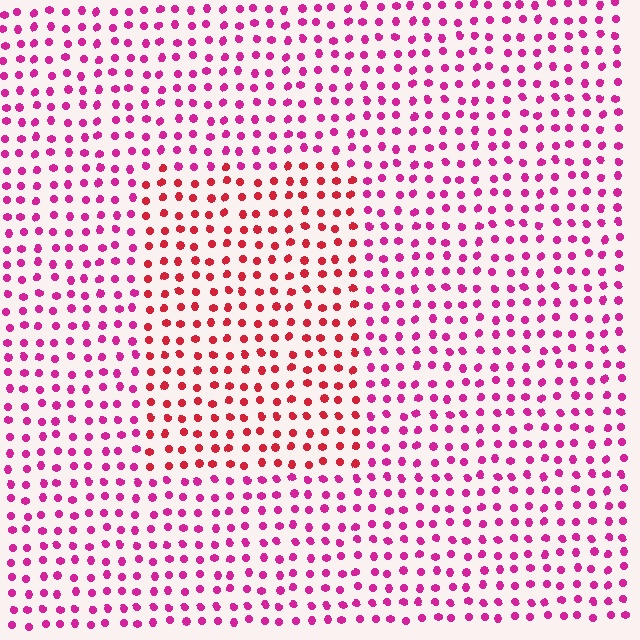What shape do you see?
I see a rectangle.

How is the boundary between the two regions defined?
The boundary is defined purely by a slight shift in hue (about 33 degrees). Spacing, size, and orientation are identical on both sides.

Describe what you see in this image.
The image is filled with small magenta elements in a uniform arrangement. A rectangle-shaped region is visible where the elements are tinted to a slightly different hue, forming a subtle color boundary.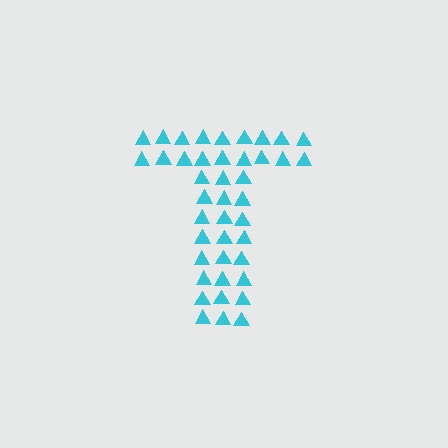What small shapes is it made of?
It is made of small triangles.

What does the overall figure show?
The overall figure shows the letter T.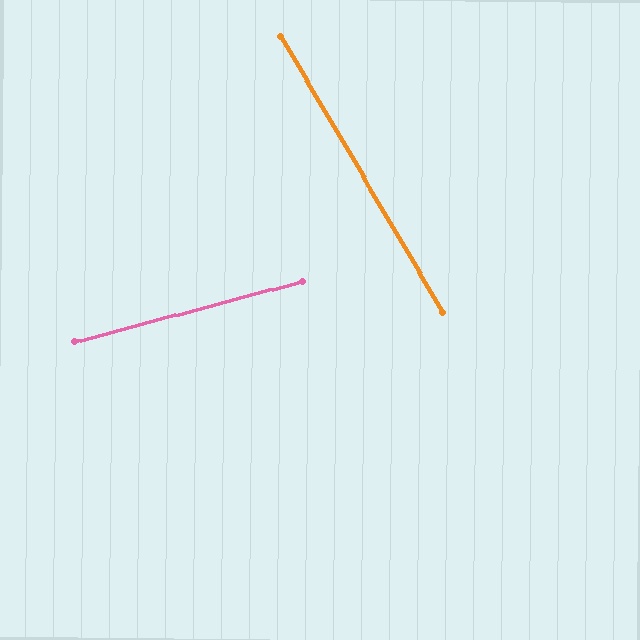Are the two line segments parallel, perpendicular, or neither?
Neither parallel nor perpendicular — they differ by about 74°.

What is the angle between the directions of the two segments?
Approximately 74 degrees.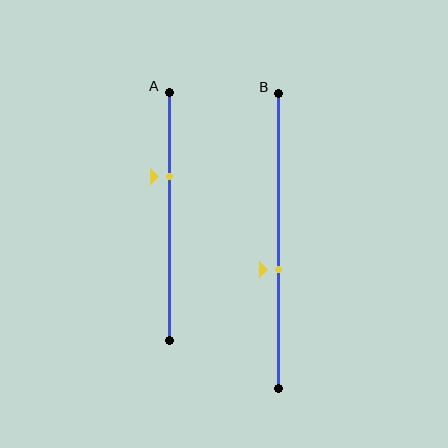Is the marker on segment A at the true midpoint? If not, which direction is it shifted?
No, the marker on segment A is shifted upward by about 16% of the segment length.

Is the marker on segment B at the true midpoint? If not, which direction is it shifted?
No, the marker on segment B is shifted downward by about 10% of the segment length.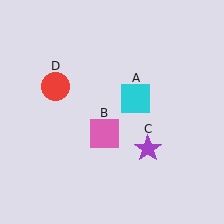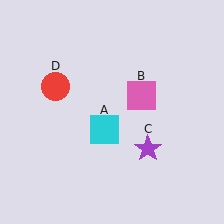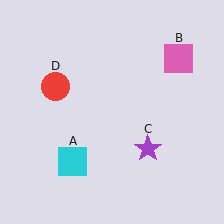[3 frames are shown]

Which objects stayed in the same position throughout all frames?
Purple star (object C) and red circle (object D) remained stationary.